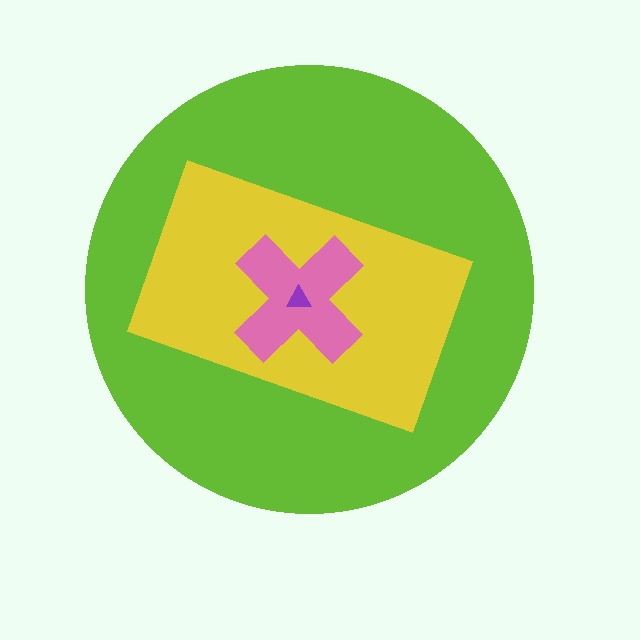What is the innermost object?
The purple triangle.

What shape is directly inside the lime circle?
The yellow rectangle.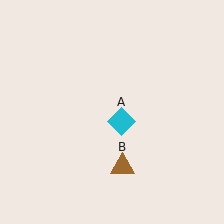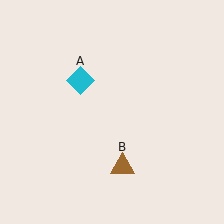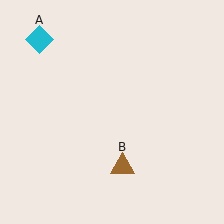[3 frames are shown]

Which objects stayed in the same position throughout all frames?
Brown triangle (object B) remained stationary.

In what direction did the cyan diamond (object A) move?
The cyan diamond (object A) moved up and to the left.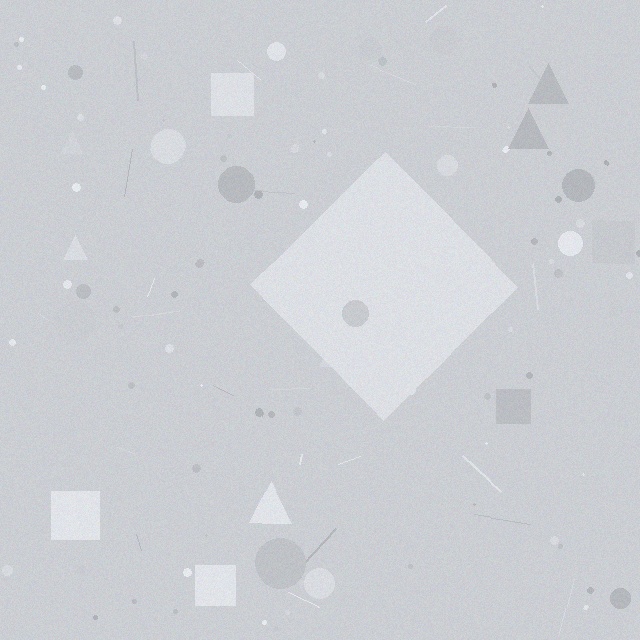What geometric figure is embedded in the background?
A diamond is embedded in the background.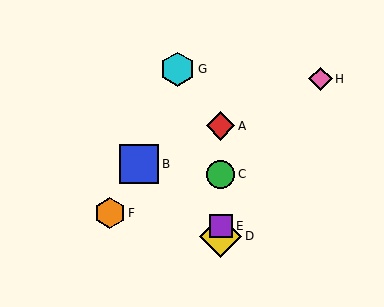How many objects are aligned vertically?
4 objects (A, C, D, E) are aligned vertically.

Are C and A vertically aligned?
Yes, both are at x≈221.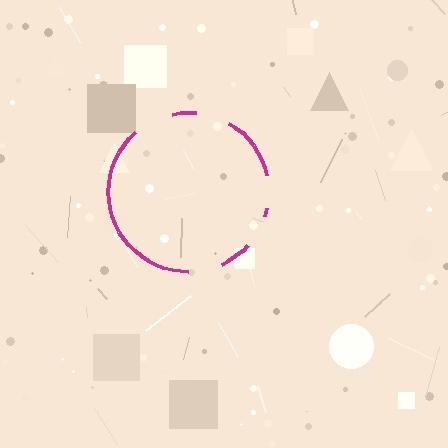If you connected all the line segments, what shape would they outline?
They would outline a circle.